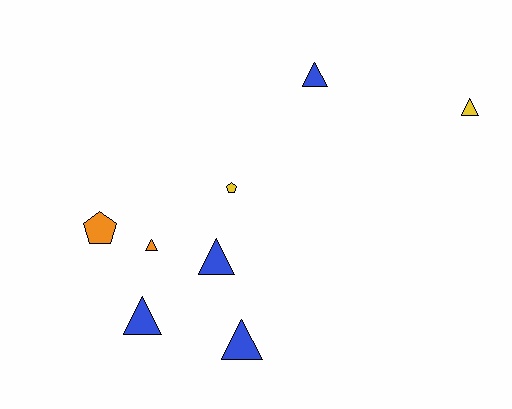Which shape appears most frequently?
Triangle, with 6 objects.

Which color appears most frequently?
Blue, with 4 objects.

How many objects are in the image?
There are 8 objects.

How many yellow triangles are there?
There is 1 yellow triangle.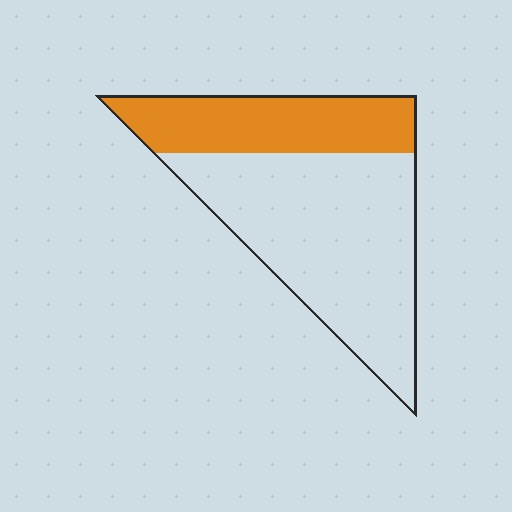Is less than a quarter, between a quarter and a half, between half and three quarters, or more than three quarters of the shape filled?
Between a quarter and a half.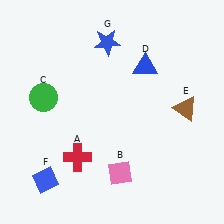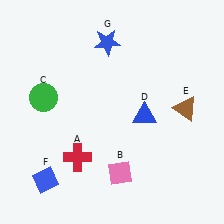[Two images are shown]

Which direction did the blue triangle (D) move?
The blue triangle (D) moved down.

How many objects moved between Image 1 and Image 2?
1 object moved between the two images.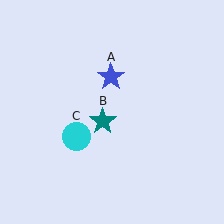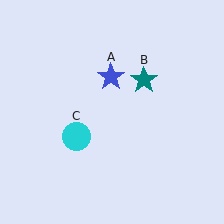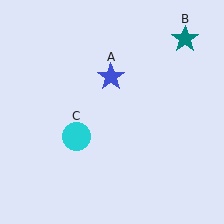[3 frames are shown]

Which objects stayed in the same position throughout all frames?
Blue star (object A) and cyan circle (object C) remained stationary.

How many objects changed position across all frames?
1 object changed position: teal star (object B).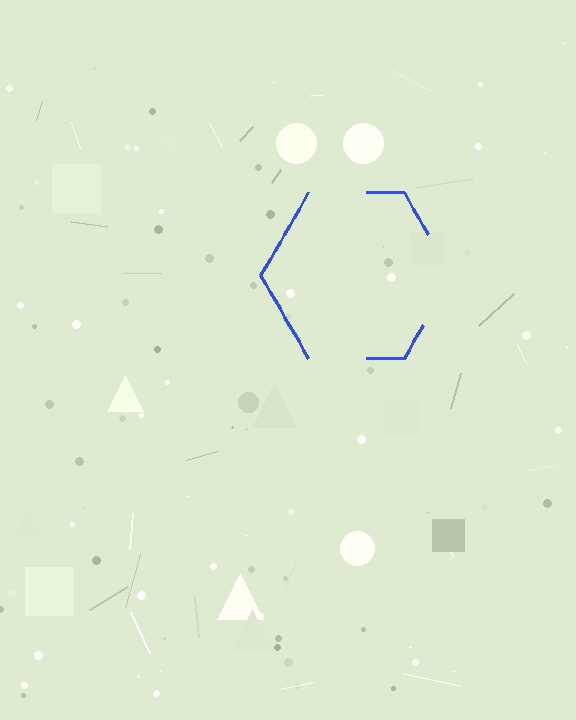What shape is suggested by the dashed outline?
The dashed outline suggests a hexagon.